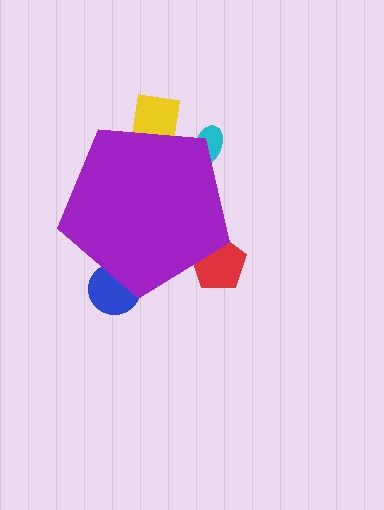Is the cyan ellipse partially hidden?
Yes, the cyan ellipse is partially hidden behind the purple pentagon.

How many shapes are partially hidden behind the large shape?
4 shapes are partially hidden.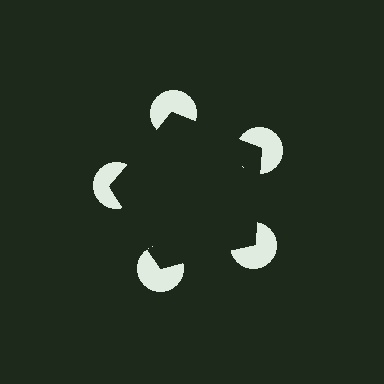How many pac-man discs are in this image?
There are 5 — one at each vertex of the illusory pentagon.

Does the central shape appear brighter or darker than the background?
It typically appears slightly darker than the background, even though no actual brightness change is drawn.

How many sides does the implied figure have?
5 sides.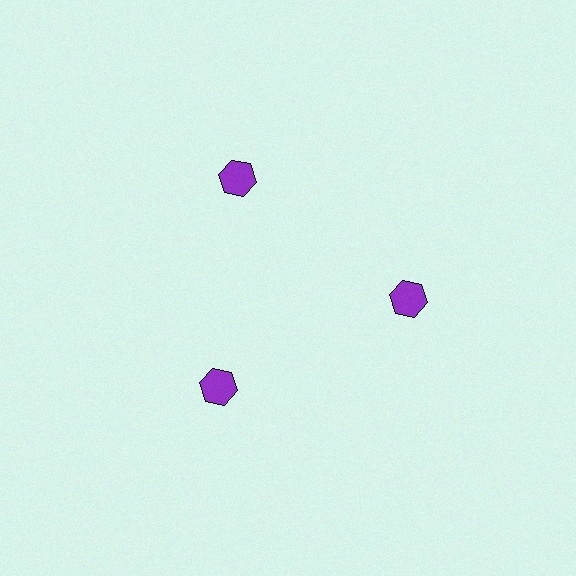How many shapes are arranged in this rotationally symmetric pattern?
There are 3 shapes, arranged in 3 groups of 1.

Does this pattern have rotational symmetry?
Yes, this pattern has 3-fold rotational symmetry. It looks the same after rotating 120 degrees around the center.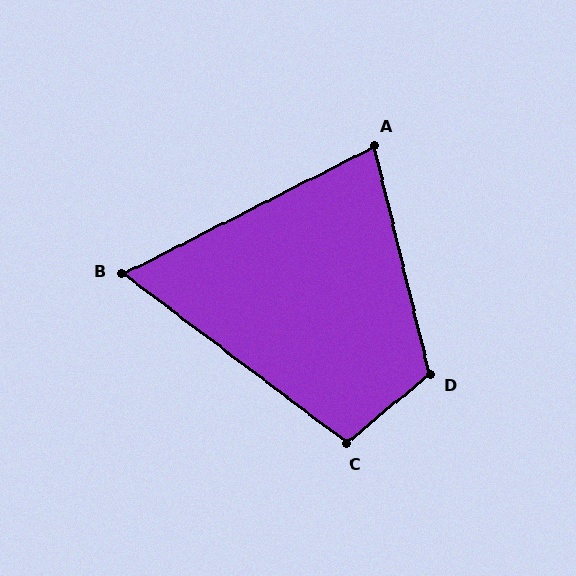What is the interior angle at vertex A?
Approximately 77 degrees (acute).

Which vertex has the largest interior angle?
D, at approximately 116 degrees.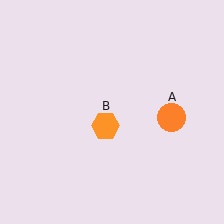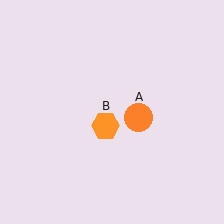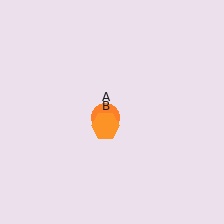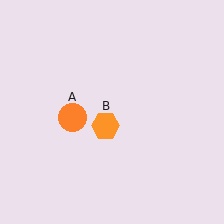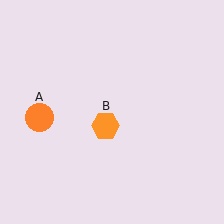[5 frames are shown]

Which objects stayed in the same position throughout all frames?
Orange hexagon (object B) remained stationary.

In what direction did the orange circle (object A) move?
The orange circle (object A) moved left.